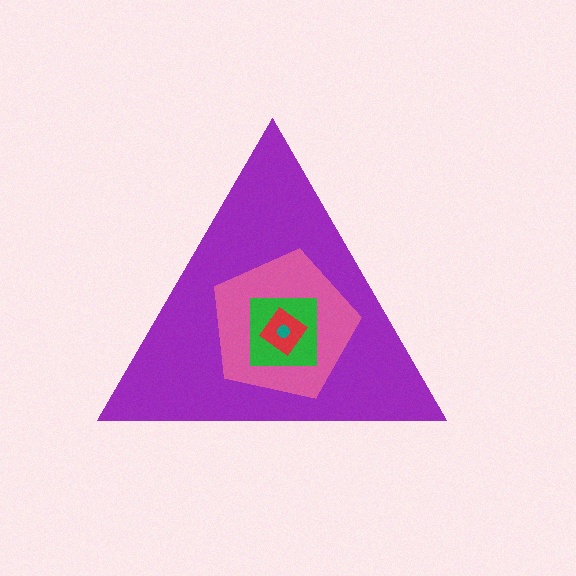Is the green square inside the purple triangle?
Yes.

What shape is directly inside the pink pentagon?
The green square.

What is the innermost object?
The teal circle.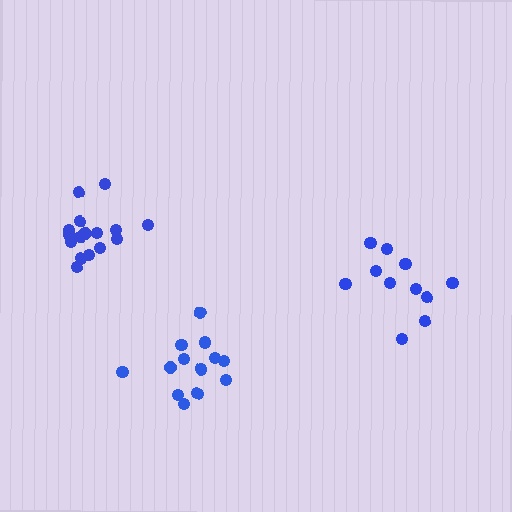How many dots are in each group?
Group 1: 11 dots, Group 2: 14 dots, Group 3: 16 dots (41 total).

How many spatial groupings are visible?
There are 3 spatial groupings.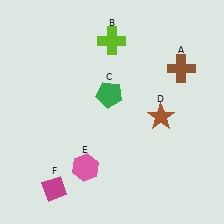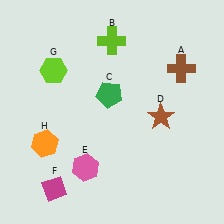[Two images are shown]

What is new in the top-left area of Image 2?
A lime hexagon (G) was added in the top-left area of Image 2.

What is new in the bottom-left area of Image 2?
An orange hexagon (H) was added in the bottom-left area of Image 2.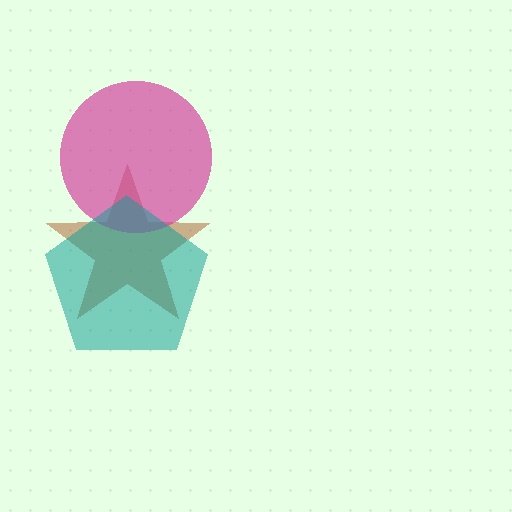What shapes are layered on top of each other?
The layered shapes are: a brown star, a magenta circle, a teal pentagon.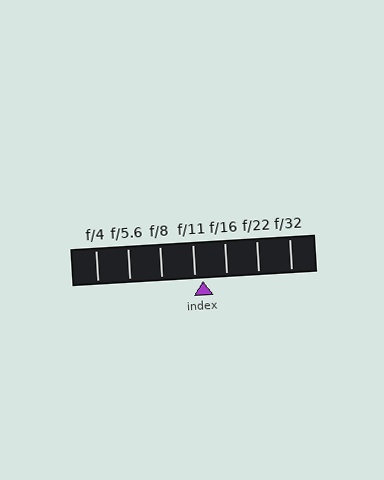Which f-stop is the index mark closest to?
The index mark is closest to f/11.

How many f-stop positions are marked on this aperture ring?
There are 7 f-stop positions marked.